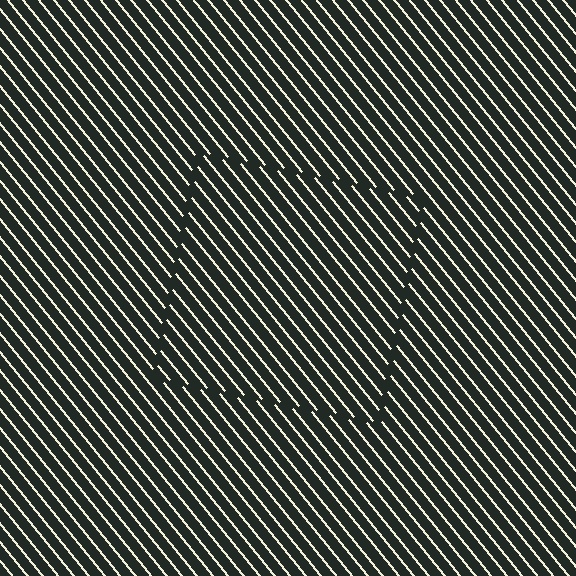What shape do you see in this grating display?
An illusory square. The interior of the shape contains the same grating, shifted by half a period — the contour is defined by the phase discontinuity where line-ends from the inner and outer gratings abut.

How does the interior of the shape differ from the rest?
The interior of the shape contains the same grating, shifted by half a period — the contour is defined by the phase discontinuity where line-ends from the inner and outer gratings abut.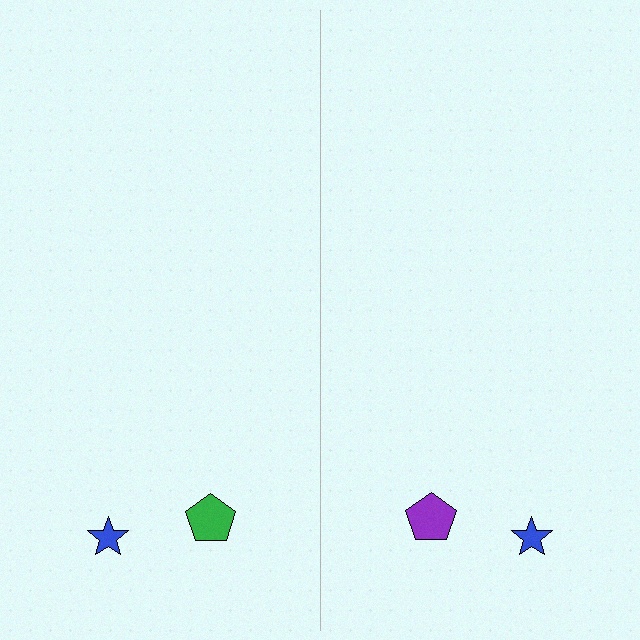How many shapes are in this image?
There are 4 shapes in this image.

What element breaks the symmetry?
The purple pentagon on the right side breaks the symmetry — its mirror counterpart is green.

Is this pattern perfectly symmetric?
No, the pattern is not perfectly symmetric. The purple pentagon on the right side breaks the symmetry — its mirror counterpart is green.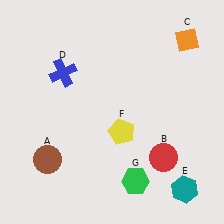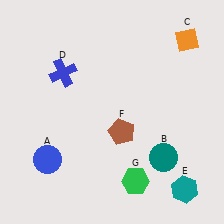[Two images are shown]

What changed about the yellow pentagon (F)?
In Image 1, F is yellow. In Image 2, it changed to brown.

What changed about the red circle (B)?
In Image 1, B is red. In Image 2, it changed to teal.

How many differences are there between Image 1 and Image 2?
There are 3 differences between the two images.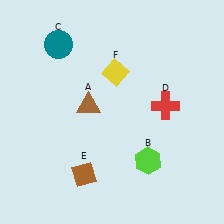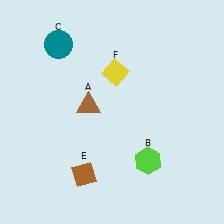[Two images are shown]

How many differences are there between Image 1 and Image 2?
There is 1 difference between the two images.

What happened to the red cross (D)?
The red cross (D) was removed in Image 2. It was in the top-right area of Image 1.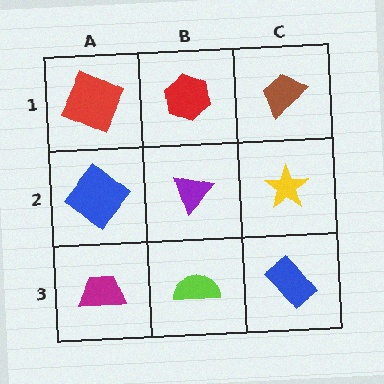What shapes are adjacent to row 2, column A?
A red square (row 1, column A), a magenta trapezoid (row 3, column A), a purple triangle (row 2, column B).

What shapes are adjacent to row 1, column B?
A purple triangle (row 2, column B), a red square (row 1, column A), a brown trapezoid (row 1, column C).